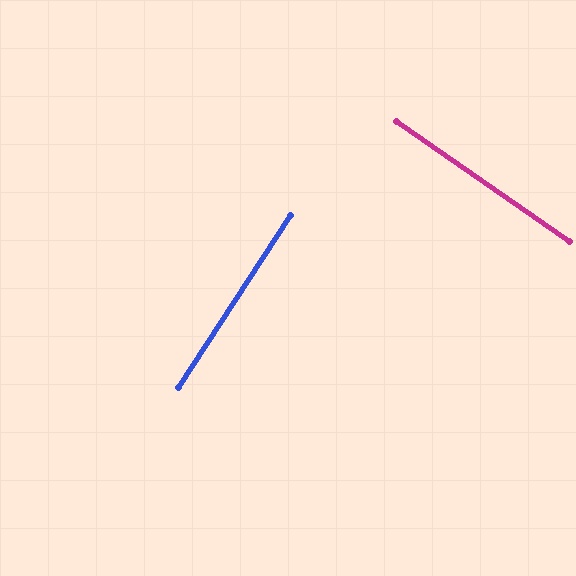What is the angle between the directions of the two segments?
Approximately 88 degrees.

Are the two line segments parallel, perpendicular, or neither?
Perpendicular — they meet at approximately 88°.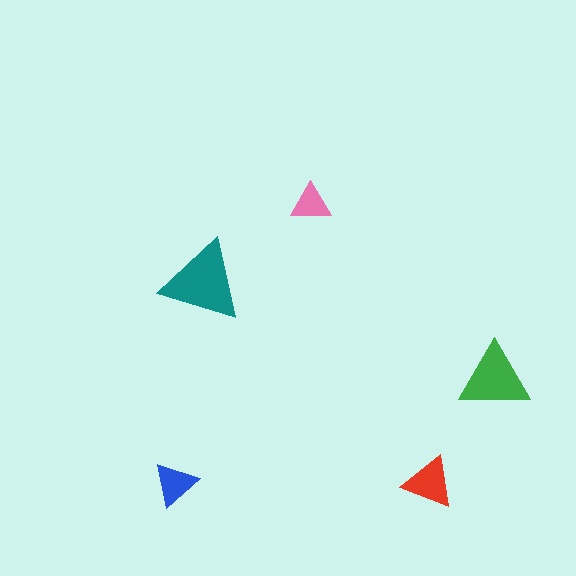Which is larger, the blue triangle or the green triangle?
The green one.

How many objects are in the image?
There are 5 objects in the image.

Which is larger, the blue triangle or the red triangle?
The red one.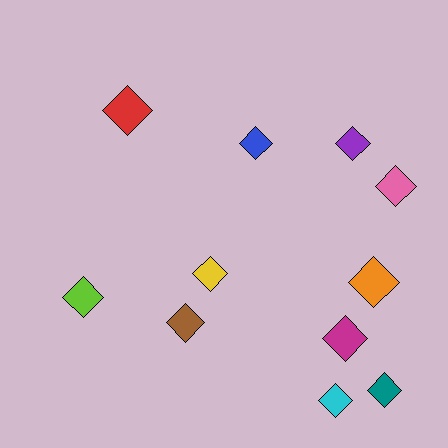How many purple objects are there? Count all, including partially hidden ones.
There is 1 purple object.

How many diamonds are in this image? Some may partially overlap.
There are 11 diamonds.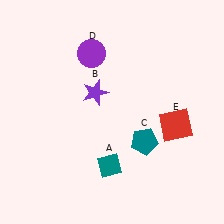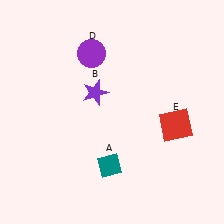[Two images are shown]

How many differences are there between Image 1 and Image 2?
There is 1 difference between the two images.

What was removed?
The teal pentagon (C) was removed in Image 2.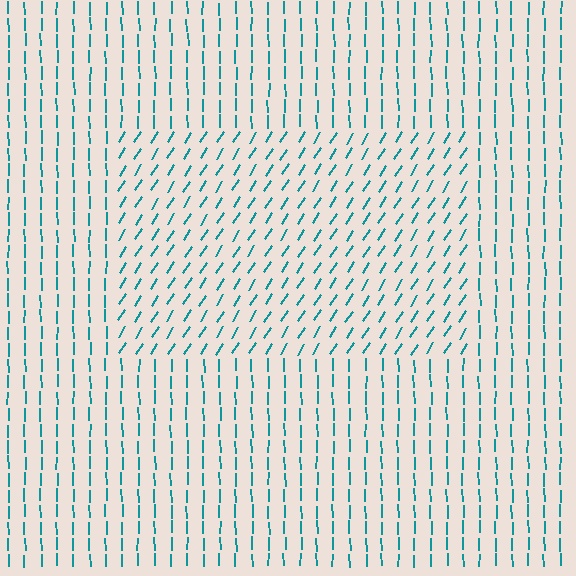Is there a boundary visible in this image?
Yes, there is a texture boundary formed by a change in line orientation.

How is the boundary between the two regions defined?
The boundary is defined purely by a change in line orientation (approximately 33 degrees difference). All lines are the same color and thickness.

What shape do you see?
I see a rectangle.